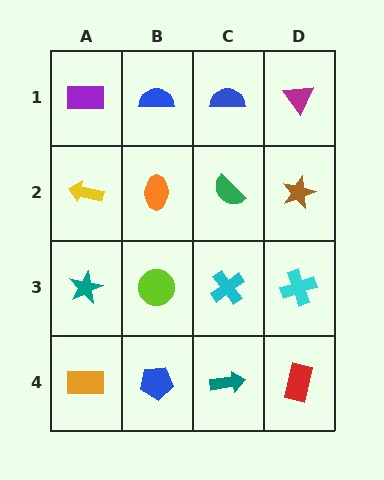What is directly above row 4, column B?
A lime circle.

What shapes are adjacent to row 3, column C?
A green semicircle (row 2, column C), a teal arrow (row 4, column C), a lime circle (row 3, column B), a cyan cross (row 3, column D).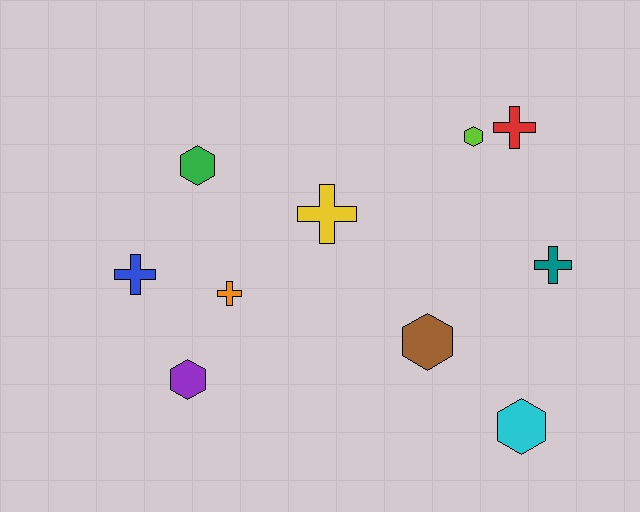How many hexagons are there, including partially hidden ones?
There are 5 hexagons.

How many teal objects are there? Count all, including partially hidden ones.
There is 1 teal object.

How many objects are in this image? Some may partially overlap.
There are 10 objects.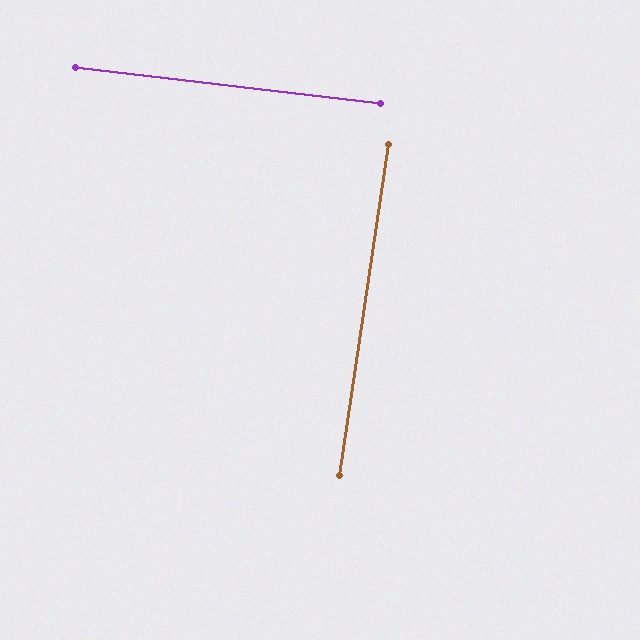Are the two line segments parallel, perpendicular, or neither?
Perpendicular — they meet at approximately 88°.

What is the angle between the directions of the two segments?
Approximately 88 degrees.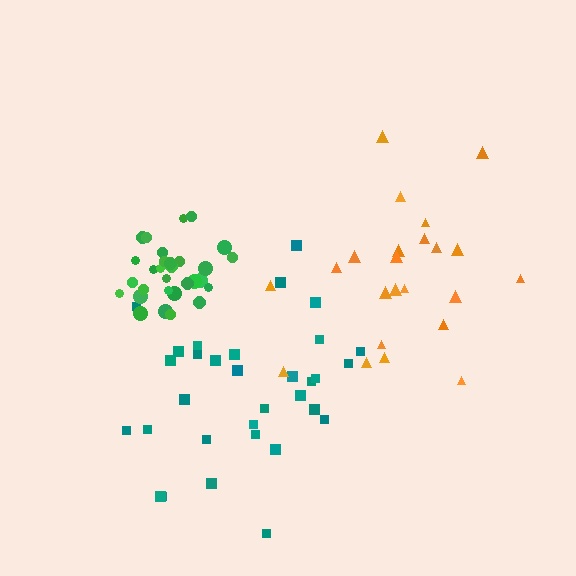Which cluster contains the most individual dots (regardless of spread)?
Teal (32).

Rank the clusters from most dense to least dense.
green, teal, orange.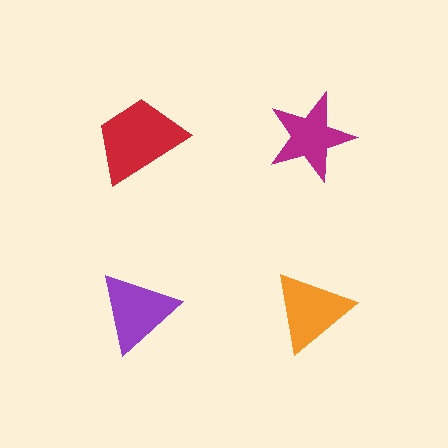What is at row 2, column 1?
A purple triangle.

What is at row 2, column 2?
An orange triangle.